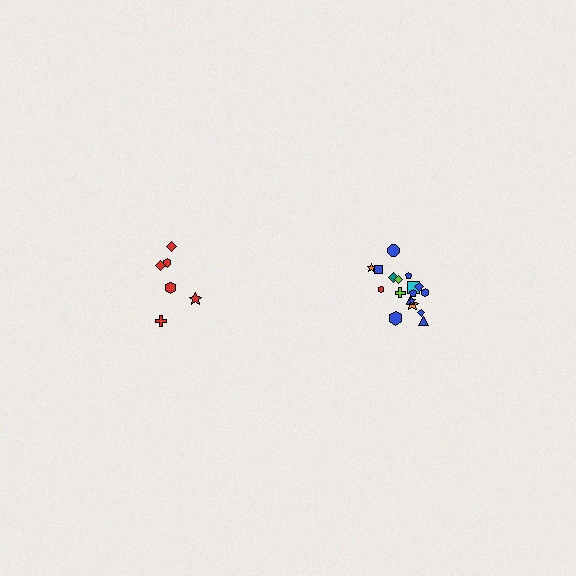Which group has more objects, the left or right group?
The right group.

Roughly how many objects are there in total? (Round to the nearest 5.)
Roughly 25 objects in total.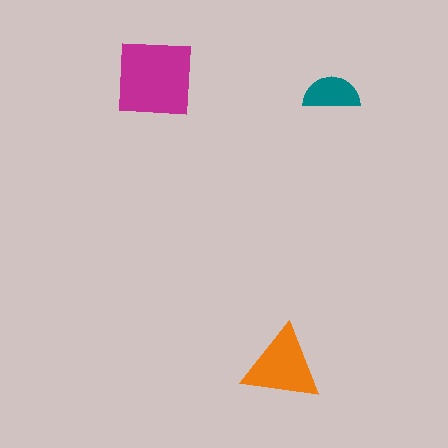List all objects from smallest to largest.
The teal semicircle, the orange triangle, the magenta square.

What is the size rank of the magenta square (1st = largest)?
1st.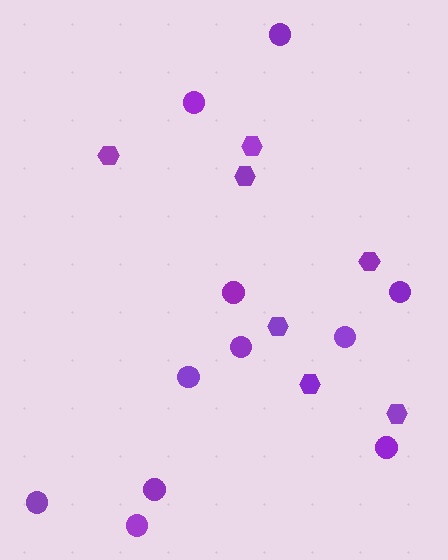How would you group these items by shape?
There are 2 groups: one group of hexagons (7) and one group of circles (11).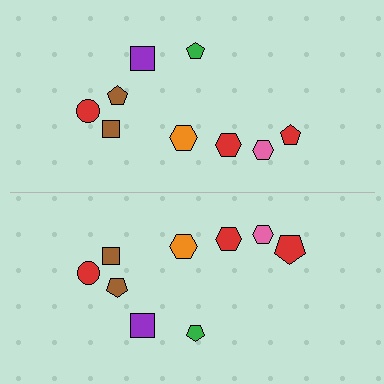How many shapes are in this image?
There are 18 shapes in this image.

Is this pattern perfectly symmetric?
No, the pattern is not perfectly symmetric. The red pentagon on the bottom side has a different size than its mirror counterpart.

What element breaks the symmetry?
The red pentagon on the bottom side has a different size than its mirror counterpart.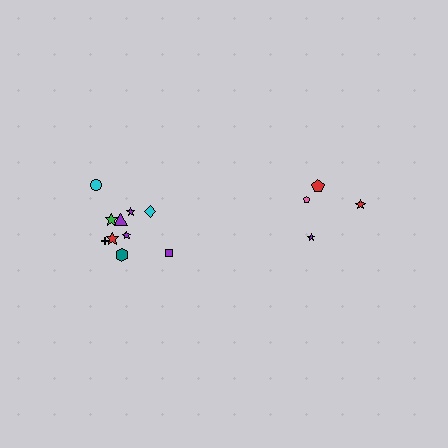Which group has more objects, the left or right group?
The left group.